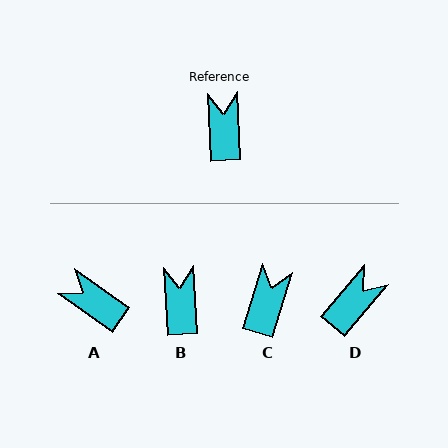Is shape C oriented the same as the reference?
No, it is off by about 20 degrees.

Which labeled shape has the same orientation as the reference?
B.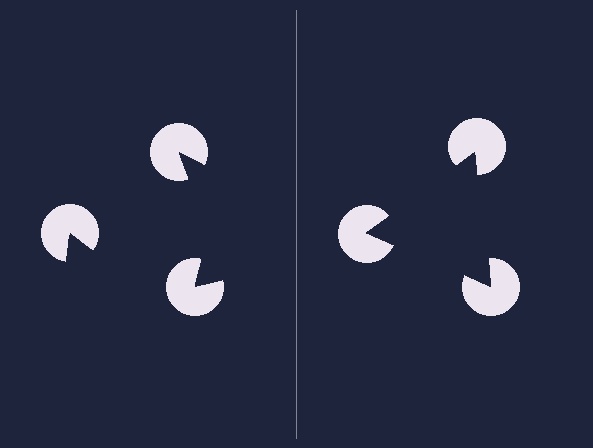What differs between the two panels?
The pac-man discs are positioned identically on both sides; only the wedge orientations differ. On the right they align to a triangle; on the left they are misaligned.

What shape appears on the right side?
An illusory triangle.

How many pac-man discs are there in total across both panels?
6 — 3 on each side.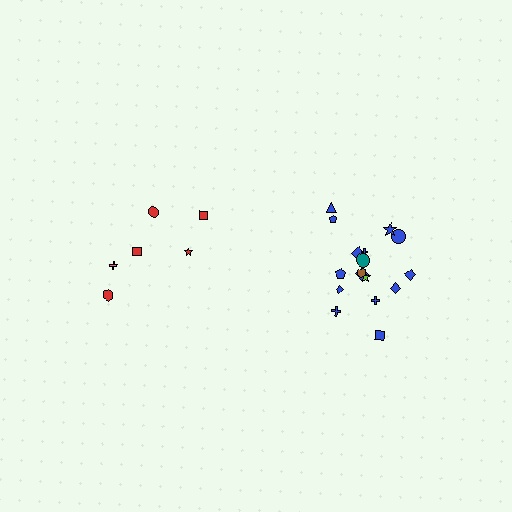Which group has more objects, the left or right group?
The right group.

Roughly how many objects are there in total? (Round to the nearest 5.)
Roughly 25 objects in total.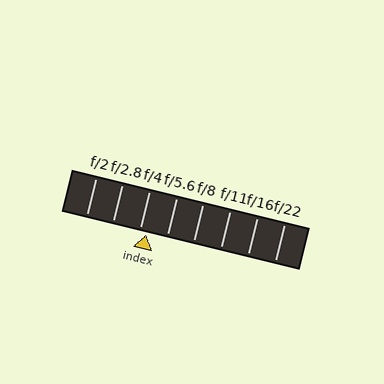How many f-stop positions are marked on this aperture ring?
There are 8 f-stop positions marked.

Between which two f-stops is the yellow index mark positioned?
The index mark is between f/4 and f/5.6.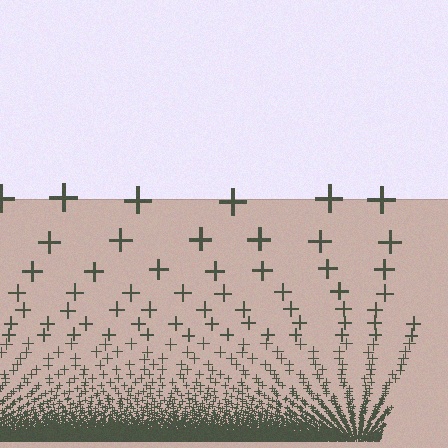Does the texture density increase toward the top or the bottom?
Density increases toward the bottom.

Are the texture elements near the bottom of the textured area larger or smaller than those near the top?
Smaller. The gradient is inverted — elements near the bottom are smaller and denser.